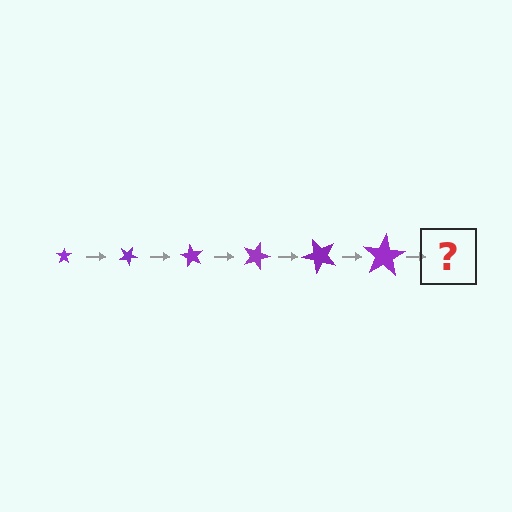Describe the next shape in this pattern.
It should be a star, larger than the previous one and rotated 180 degrees from the start.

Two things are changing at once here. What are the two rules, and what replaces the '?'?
The two rules are that the star grows larger each step and it rotates 30 degrees each step. The '?' should be a star, larger than the previous one and rotated 180 degrees from the start.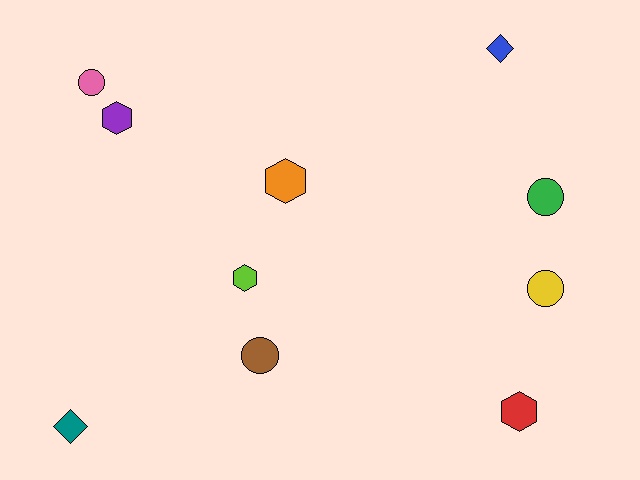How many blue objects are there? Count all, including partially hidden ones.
There is 1 blue object.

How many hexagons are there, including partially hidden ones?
There are 4 hexagons.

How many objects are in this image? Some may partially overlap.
There are 10 objects.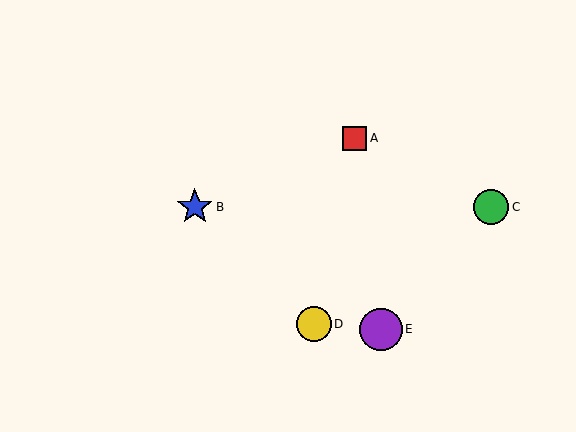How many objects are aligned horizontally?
2 objects (B, C) are aligned horizontally.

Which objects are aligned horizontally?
Objects B, C are aligned horizontally.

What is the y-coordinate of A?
Object A is at y≈138.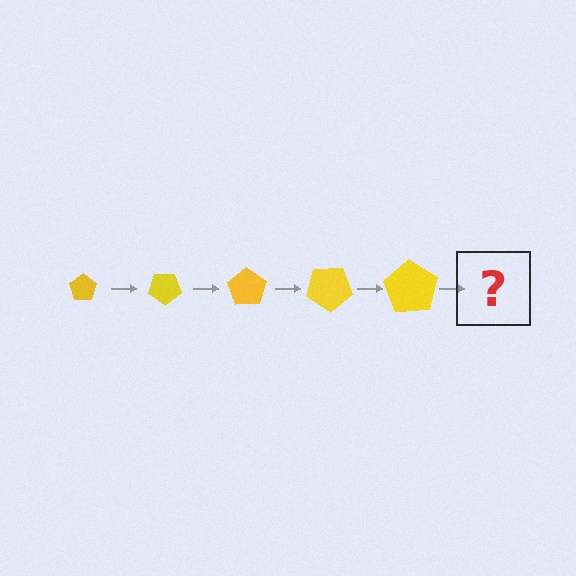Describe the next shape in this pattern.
It should be a pentagon, larger than the previous one and rotated 175 degrees from the start.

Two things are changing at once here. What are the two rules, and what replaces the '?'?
The two rules are that the pentagon grows larger each step and it rotates 35 degrees each step. The '?' should be a pentagon, larger than the previous one and rotated 175 degrees from the start.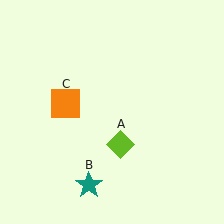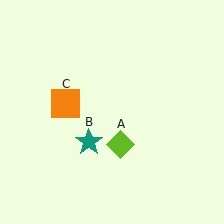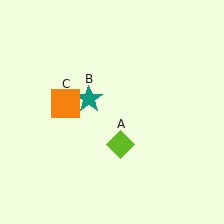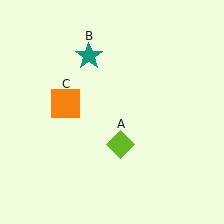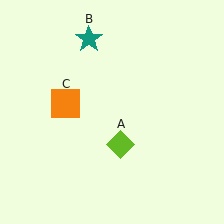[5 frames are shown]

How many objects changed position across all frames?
1 object changed position: teal star (object B).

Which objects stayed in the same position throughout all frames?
Lime diamond (object A) and orange square (object C) remained stationary.